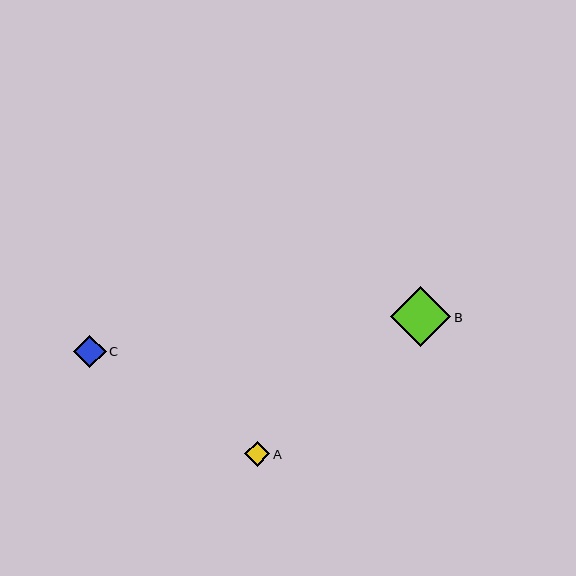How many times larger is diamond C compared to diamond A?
Diamond C is approximately 1.3 times the size of diamond A.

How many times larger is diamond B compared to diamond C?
Diamond B is approximately 1.9 times the size of diamond C.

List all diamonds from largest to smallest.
From largest to smallest: B, C, A.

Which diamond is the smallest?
Diamond A is the smallest with a size of approximately 25 pixels.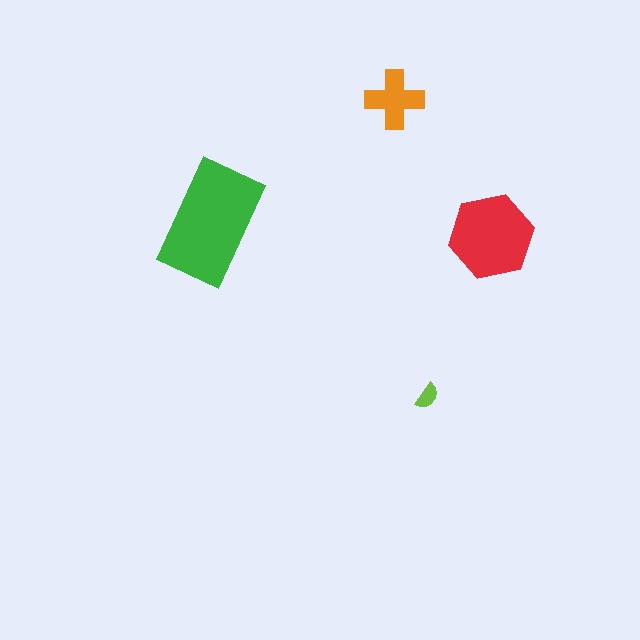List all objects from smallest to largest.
The lime semicircle, the orange cross, the red hexagon, the green rectangle.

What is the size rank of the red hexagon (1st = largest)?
2nd.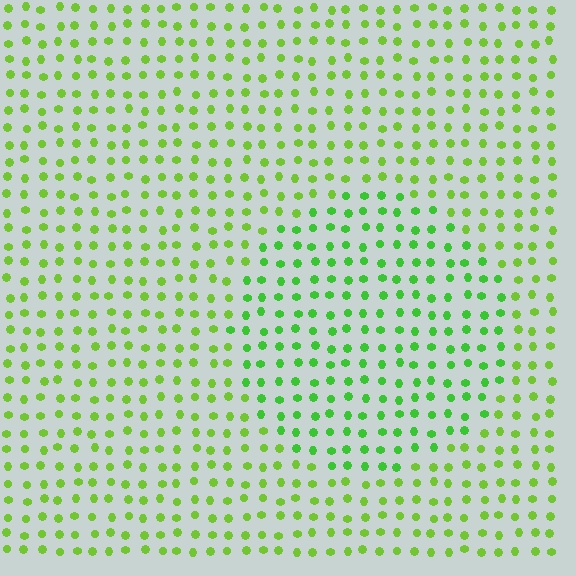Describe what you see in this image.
The image is filled with small lime elements in a uniform arrangement. A circle-shaped region is visible where the elements are tinted to a slightly different hue, forming a subtle color boundary.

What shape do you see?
I see a circle.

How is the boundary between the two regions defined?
The boundary is defined purely by a slight shift in hue (about 23 degrees). Spacing, size, and orientation are identical on both sides.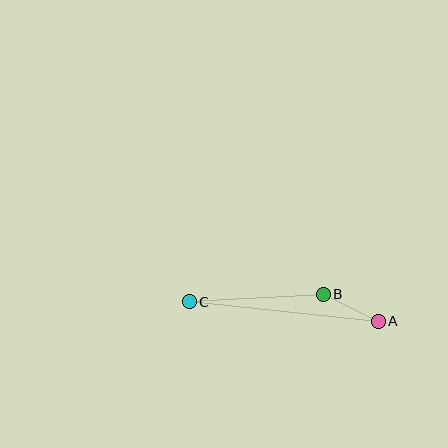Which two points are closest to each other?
Points A and B are closest to each other.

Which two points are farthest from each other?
Points A and C are farthest from each other.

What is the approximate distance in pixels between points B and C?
The distance between B and C is approximately 134 pixels.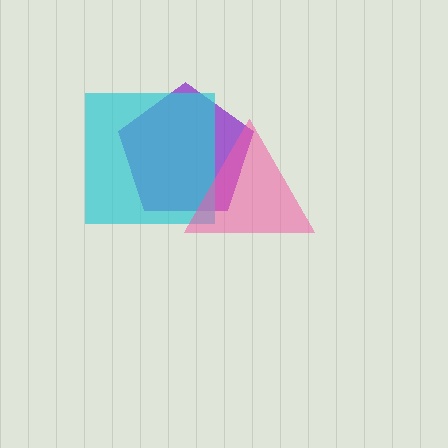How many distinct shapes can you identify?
There are 3 distinct shapes: a purple pentagon, a cyan square, a pink triangle.